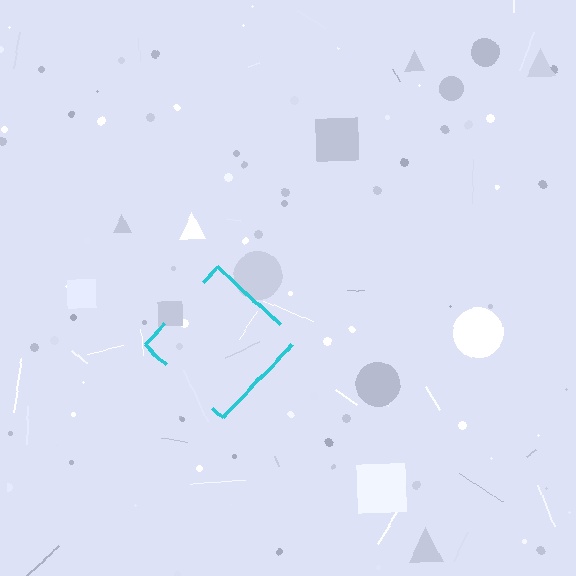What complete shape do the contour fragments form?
The contour fragments form a diamond.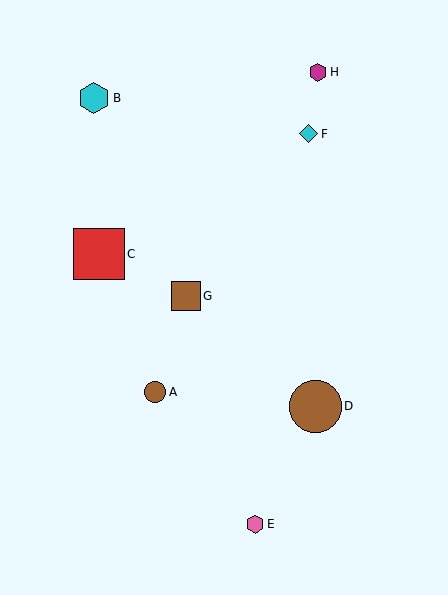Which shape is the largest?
The brown circle (labeled D) is the largest.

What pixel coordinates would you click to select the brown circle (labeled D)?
Click at (315, 406) to select the brown circle D.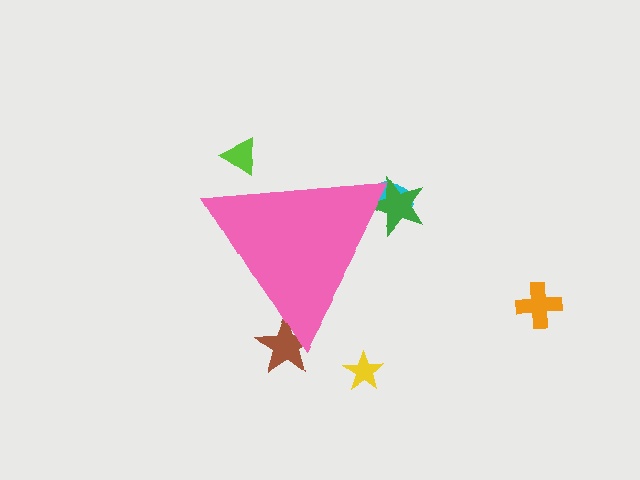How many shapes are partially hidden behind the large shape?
4 shapes are partially hidden.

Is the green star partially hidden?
Yes, the green star is partially hidden behind the pink triangle.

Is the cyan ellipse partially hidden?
Yes, the cyan ellipse is partially hidden behind the pink triangle.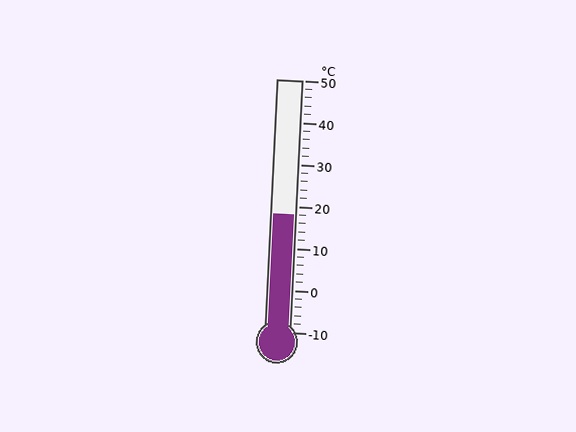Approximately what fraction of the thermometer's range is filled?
The thermometer is filled to approximately 45% of its range.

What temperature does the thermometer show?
The thermometer shows approximately 18°C.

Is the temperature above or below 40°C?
The temperature is below 40°C.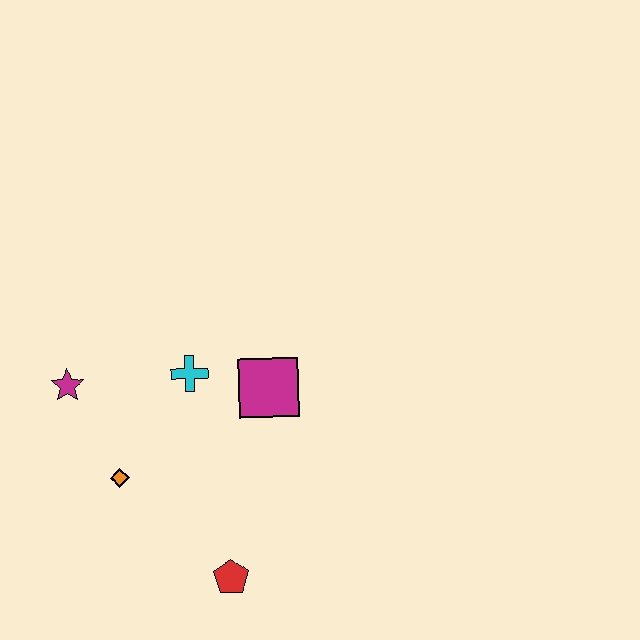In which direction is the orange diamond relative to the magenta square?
The orange diamond is to the left of the magenta square.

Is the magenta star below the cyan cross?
Yes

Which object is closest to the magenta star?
The orange diamond is closest to the magenta star.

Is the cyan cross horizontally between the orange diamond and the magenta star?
No